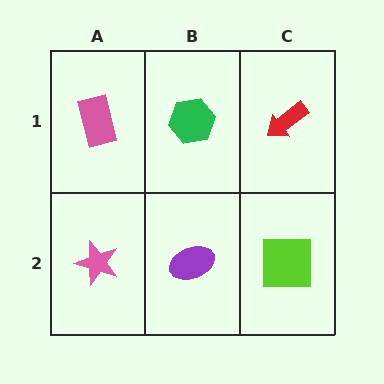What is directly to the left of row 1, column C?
A green hexagon.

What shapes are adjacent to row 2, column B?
A green hexagon (row 1, column B), a pink star (row 2, column A), a lime square (row 2, column C).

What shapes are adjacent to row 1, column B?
A purple ellipse (row 2, column B), a pink rectangle (row 1, column A), a red arrow (row 1, column C).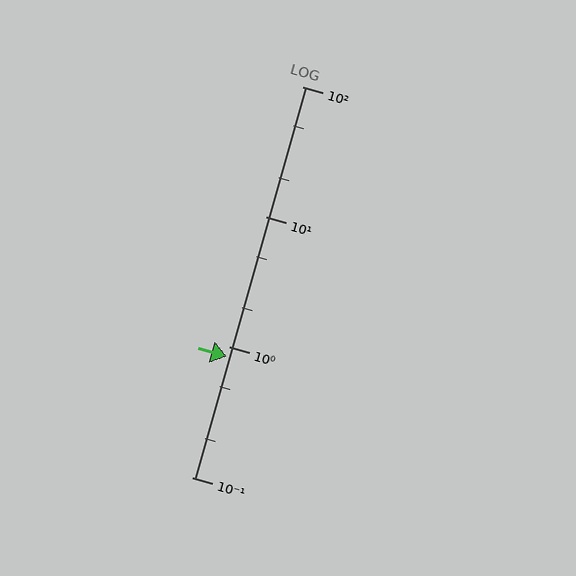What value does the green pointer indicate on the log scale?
The pointer indicates approximately 0.84.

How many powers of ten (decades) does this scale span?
The scale spans 3 decades, from 0.1 to 100.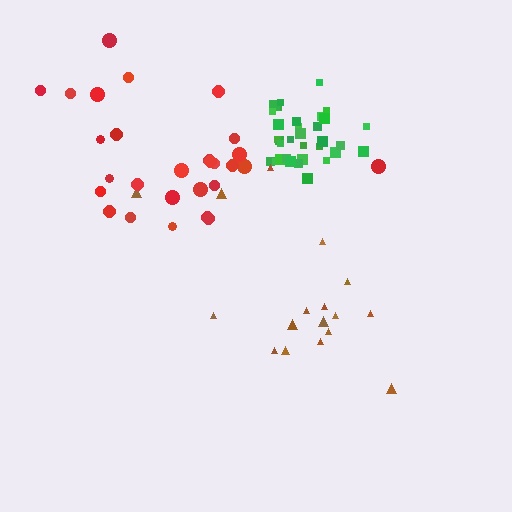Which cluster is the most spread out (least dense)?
Brown.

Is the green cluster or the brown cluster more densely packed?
Green.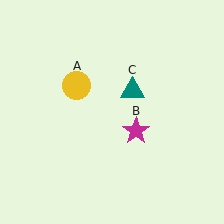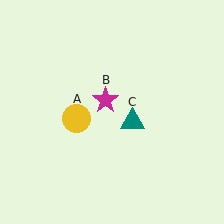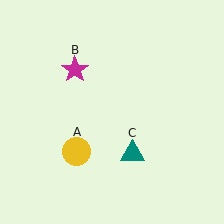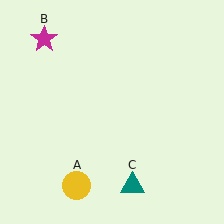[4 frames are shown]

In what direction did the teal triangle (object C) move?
The teal triangle (object C) moved down.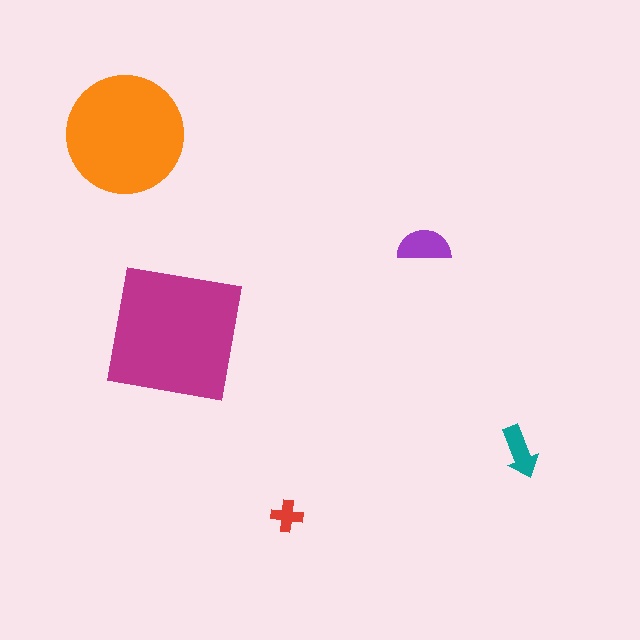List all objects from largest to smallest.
The magenta square, the orange circle, the purple semicircle, the teal arrow, the red cross.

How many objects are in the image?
There are 5 objects in the image.